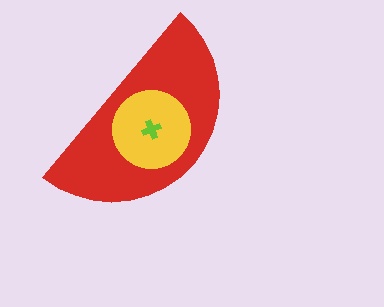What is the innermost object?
The lime cross.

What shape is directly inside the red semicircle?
The yellow circle.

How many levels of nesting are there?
3.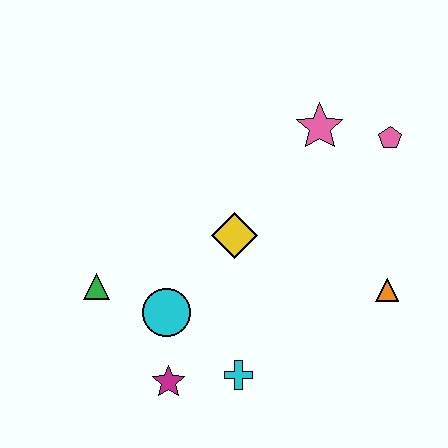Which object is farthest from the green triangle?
The pink pentagon is farthest from the green triangle.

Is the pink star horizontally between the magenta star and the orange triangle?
Yes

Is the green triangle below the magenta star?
No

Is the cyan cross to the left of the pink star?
Yes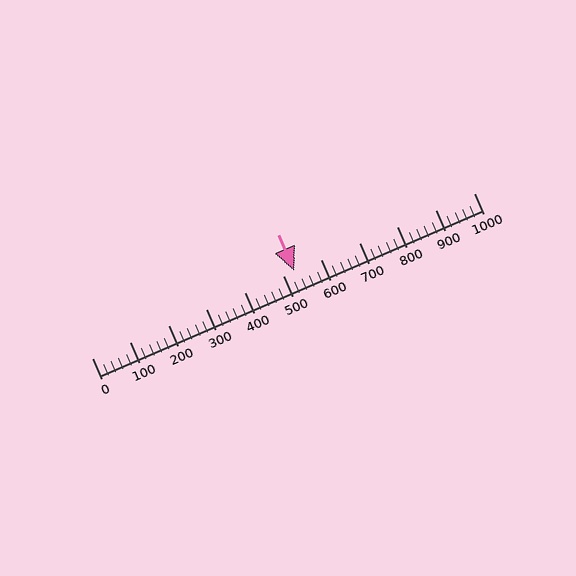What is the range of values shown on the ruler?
The ruler shows values from 0 to 1000.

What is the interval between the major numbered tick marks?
The major tick marks are spaced 100 units apart.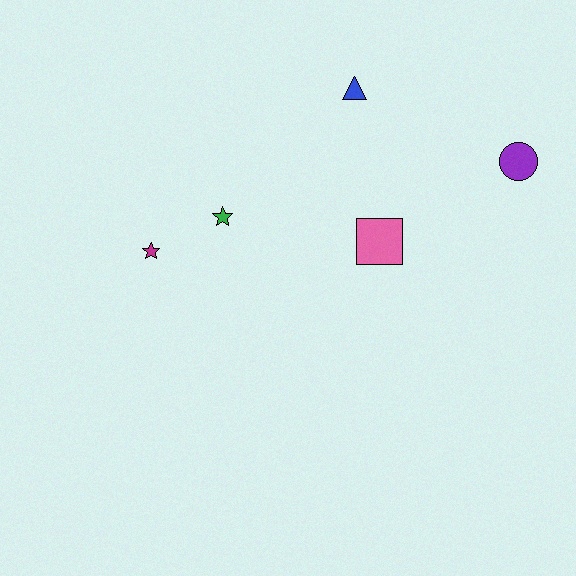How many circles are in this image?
There is 1 circle.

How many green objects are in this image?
There is 1 green object.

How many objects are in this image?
There are 5 objects.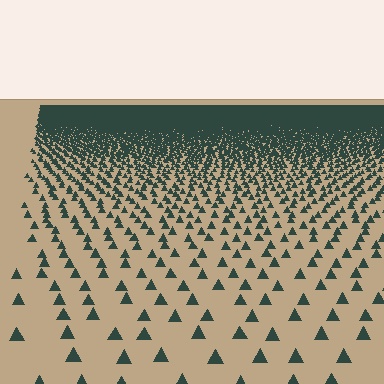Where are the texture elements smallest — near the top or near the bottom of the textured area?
Near the top.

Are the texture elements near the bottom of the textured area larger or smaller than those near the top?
Larger. Near the bottom, elements are closer to the viewer and appear at a bigger on-screen size.